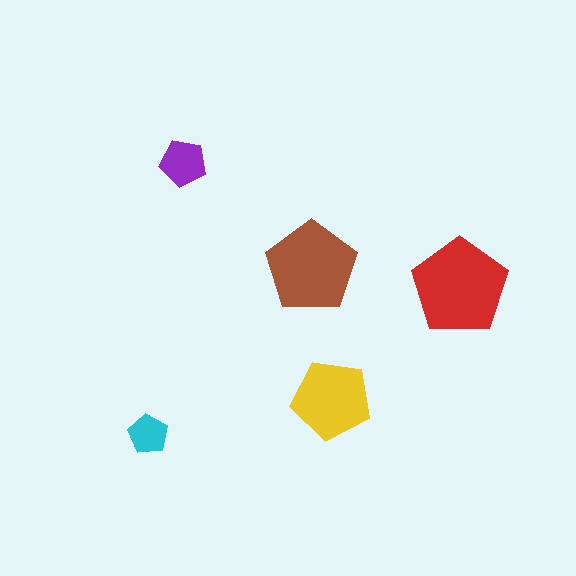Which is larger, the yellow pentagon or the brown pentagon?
The brown one.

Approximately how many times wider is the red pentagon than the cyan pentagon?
About 2.5 times wider.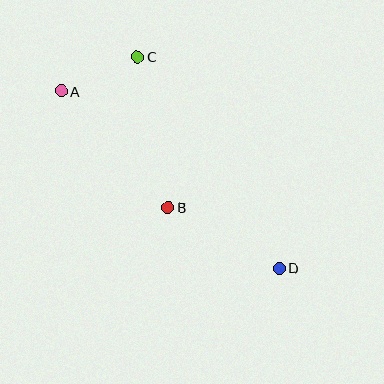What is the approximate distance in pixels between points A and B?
The distance between A and B is approximately 158 pixels.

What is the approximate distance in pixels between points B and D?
The distance between B and D is approximately 126 pixels.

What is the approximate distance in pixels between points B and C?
The distance between B and C is approximately 154 pixels.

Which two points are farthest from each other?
Points A and D are farthest from each other.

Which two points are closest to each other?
Points A and C are closest to each other.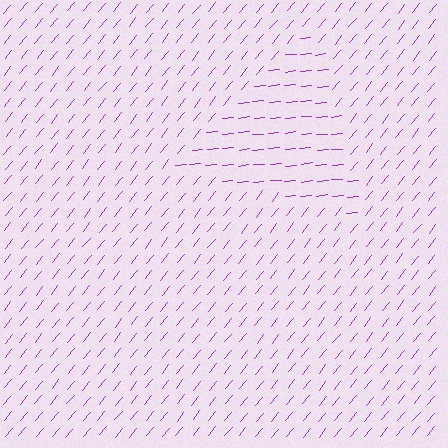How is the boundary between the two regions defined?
The boundary is defined purely by a change in line orientation (approximately 45 degrees difference). All lines are the same color and thickness.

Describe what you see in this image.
The image is filled with small purple line segments. A triangle region in the image has lines oriented differently from the surrounding lines, creating a visible texture boundary.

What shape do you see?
I see a triangle.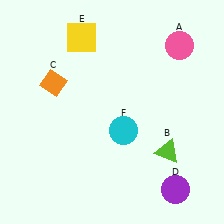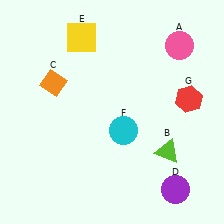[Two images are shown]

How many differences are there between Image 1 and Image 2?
There is 1 difference between the two images.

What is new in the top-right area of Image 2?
A red hexagon (G) was added in the top-right area of Image 2.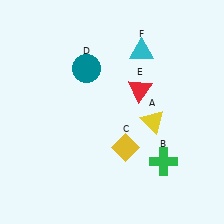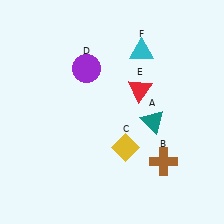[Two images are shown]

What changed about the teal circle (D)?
In Image 1, D is teal. In Image 2, it changed to purple.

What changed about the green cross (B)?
In Image 1, B is green. In Image 2, it changed to brown.